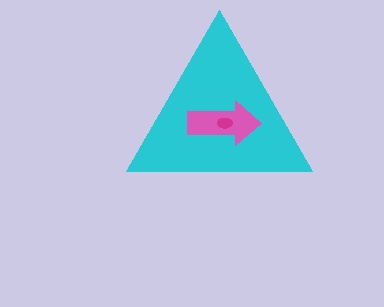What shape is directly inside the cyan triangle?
The pink arrow.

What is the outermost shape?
The cyan triangle.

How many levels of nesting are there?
3.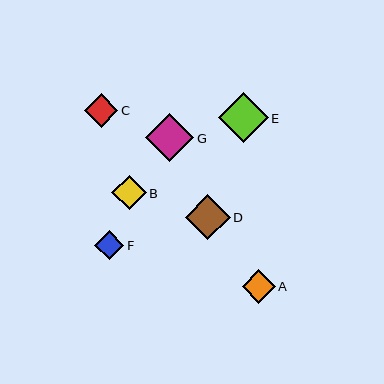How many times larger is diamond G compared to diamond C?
Diamond G is approximately 1.4 times the size of diamond C.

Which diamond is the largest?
Diamond E is the largest with a size of approximately 50 pixels.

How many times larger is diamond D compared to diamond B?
Diamond D is approximately 1.3 times the size of diamond B.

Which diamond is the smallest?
Diamond F is the smallest with a size of approximately 29 pixels.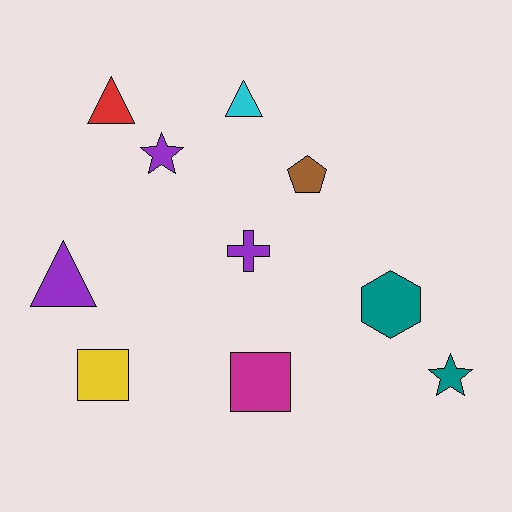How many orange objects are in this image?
There are no orange objects.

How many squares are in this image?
There are 2 squares.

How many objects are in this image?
There are 10 objects.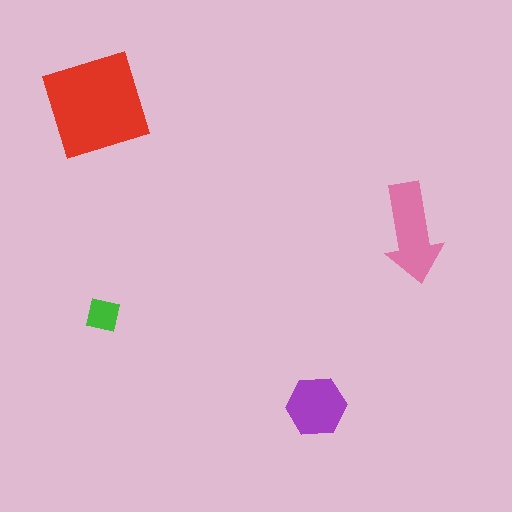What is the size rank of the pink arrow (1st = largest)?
2nd.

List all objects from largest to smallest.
The red diamond, the pink arrow, the purple hexagon, the green square.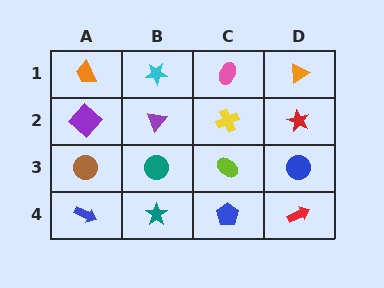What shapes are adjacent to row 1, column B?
A purple triangle (row 2, column B), an orange trapezoid (row 1, column A), a pink ellipse (row 1, column C).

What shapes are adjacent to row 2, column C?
A pink ellipse (row 1, column C), a lime ellipse (row 3, column C), a purple triangle (row 2, column B), a red star (row 2, column D).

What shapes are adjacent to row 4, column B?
A teal circle (row 3, column B), a blue arrow (row 4, column A), a blue pentagon (row 4, column C).